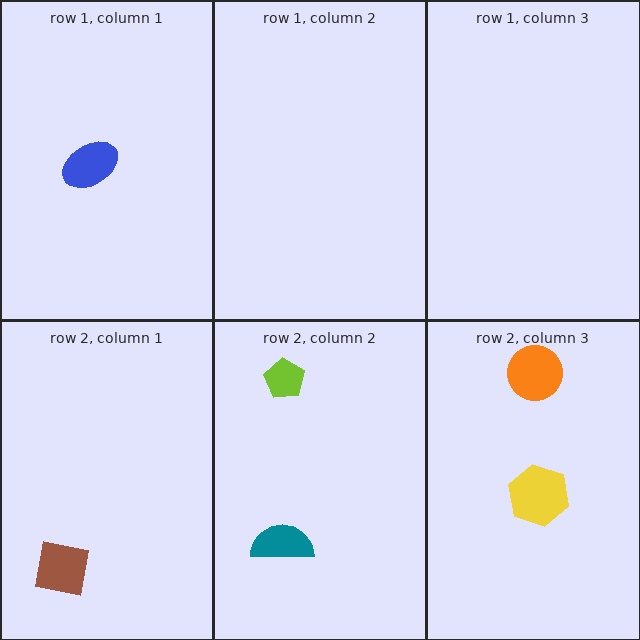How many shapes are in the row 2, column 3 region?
2.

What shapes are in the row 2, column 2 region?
The teal semicircle, the lime pentagon.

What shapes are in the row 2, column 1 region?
The brown square.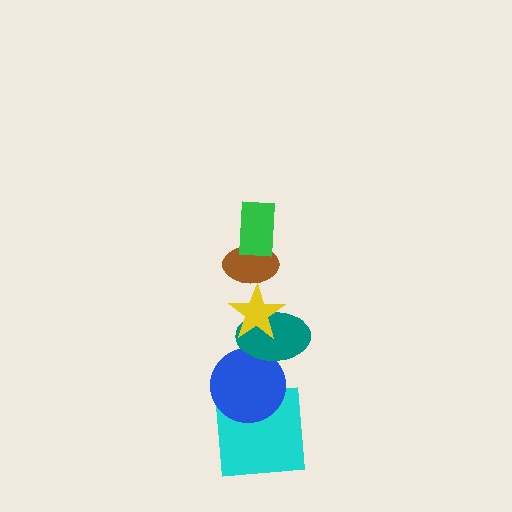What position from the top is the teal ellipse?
The teal ellipse is 4th from the top.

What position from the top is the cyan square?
The cyan square is 6th from the top.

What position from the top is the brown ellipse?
The brown ellipse is 2nd from the top.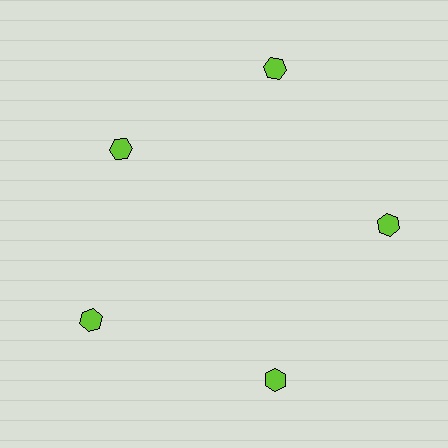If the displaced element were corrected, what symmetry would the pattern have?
It would have 5-fold rotational symmetry — the pattern would map onto itself every 72 degrees.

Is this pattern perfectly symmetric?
No. The 5 lime hexagons are arranged in a ring, but one element near the 10 o'clock position is pulled inward toward the center, breaking the 5-fold rotational symmetry.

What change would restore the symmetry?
The symmetry would be restored by moving it outward, back onto the ring so that all 5 hexagons sit at equal angles and equal distance from the center.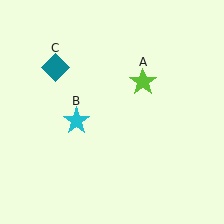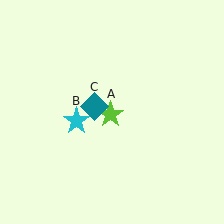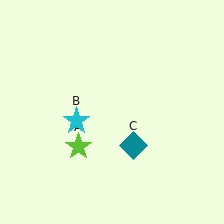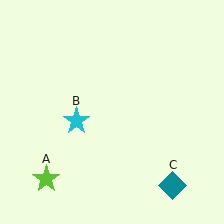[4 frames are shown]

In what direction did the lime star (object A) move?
The lime star (object A) moved down and to the left.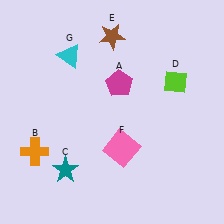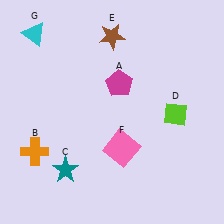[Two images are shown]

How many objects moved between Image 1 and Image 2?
2 objects moved between the two images.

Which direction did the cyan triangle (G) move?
The cyan triangle (G) moved left.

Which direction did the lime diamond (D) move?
The lime diamond (D) moved down.